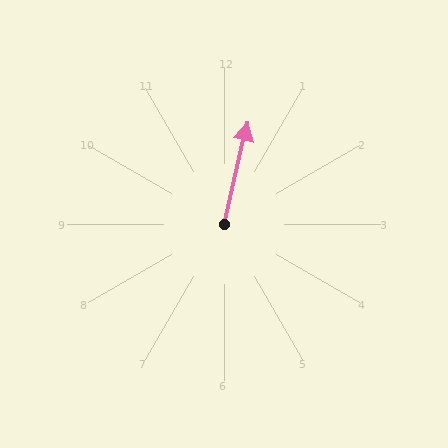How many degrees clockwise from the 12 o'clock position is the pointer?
Approximately 13 degrees.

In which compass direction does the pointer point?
North.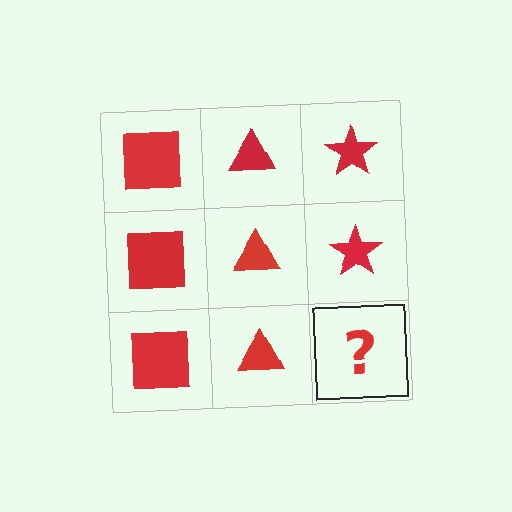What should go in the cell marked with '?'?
The missing cell should contain a red star.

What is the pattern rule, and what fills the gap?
The rule is that each column has a consistent shape. The gap should be filled with a red star.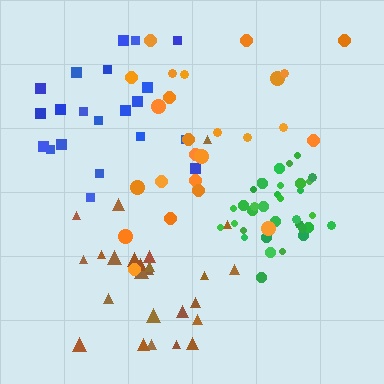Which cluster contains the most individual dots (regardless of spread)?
Green (34).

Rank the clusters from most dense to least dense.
green, brown, blue, orange.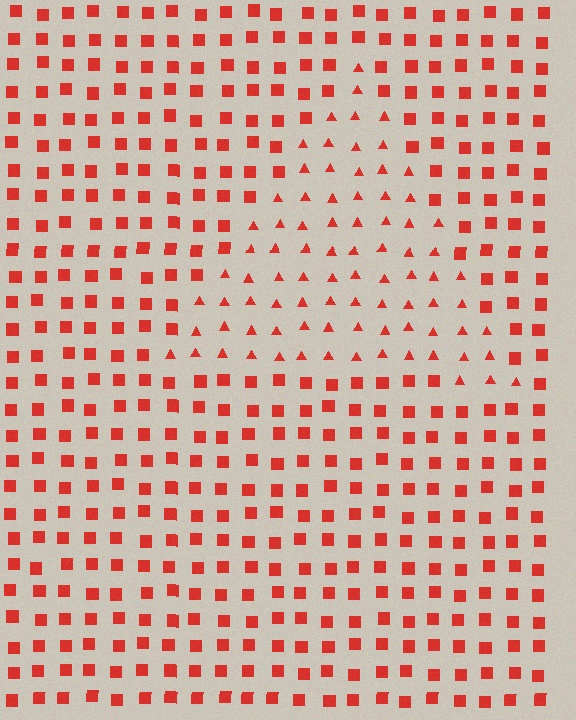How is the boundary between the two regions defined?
The boundary is defined by a change in element shape: triangles inside vs. squares outside. All elements share the same color and spacing.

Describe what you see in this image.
The image is filled with small red elements arranged in a uniform grid. A triangle-shaped region contains triangles, while the surrounding area contains squares. The boundary is defined purely by the change in element shape.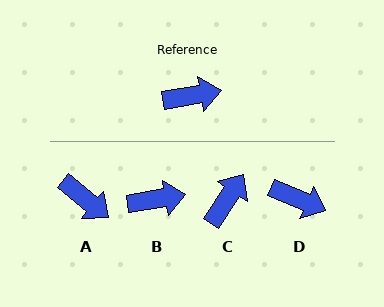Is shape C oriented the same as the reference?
No, it is off by about 47 degrees.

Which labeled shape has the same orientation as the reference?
B.